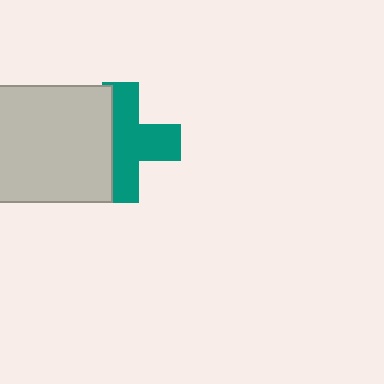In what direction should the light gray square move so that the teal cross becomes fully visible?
The light gray square should move left. That is the shortest direction to clear the overlap and leave the teal cross fully visible.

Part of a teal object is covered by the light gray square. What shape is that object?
It is a cross.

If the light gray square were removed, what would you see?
You would see the complete teal cross.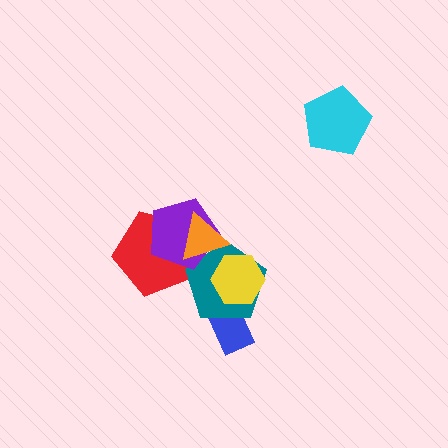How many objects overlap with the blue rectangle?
2 objects overlap with the blue rectangle.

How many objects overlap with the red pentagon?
3 objects overlap with the red pentagon.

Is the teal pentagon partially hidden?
Yes, it is partially covered by another shape.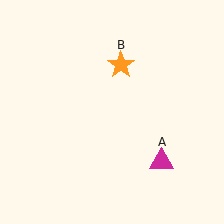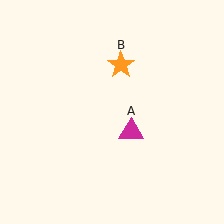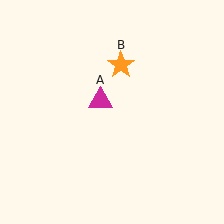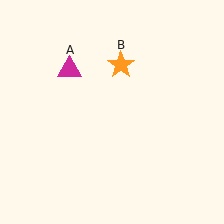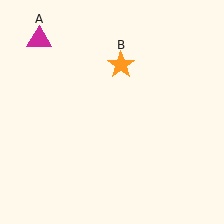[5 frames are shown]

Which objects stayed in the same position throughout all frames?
Orange star (object B) remained stationary.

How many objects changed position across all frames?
1 object changed position: magenta triangle (object A).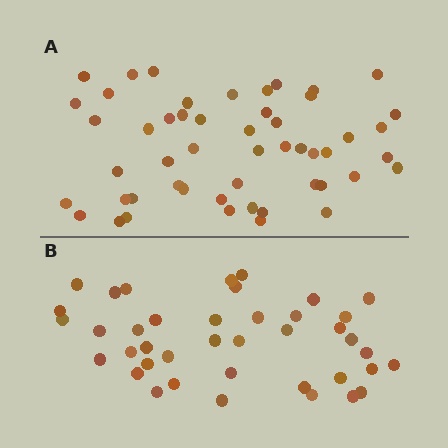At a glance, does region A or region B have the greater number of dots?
Region A (the top region) has more dots.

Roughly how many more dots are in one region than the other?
Region A has roughly 12 or so more dots than region B.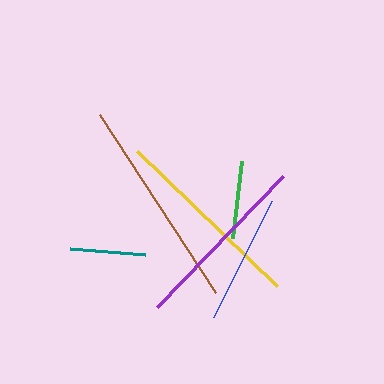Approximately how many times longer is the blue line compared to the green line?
The blue line is approximately 1.7 times the length of the green line.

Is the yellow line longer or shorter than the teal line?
The yellow line is longer than the teal line.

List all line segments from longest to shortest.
From longest to shortest: brown, yellow, purple, blue, green, teal.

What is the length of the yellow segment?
The yellow segment is approximately 194 pixels long.